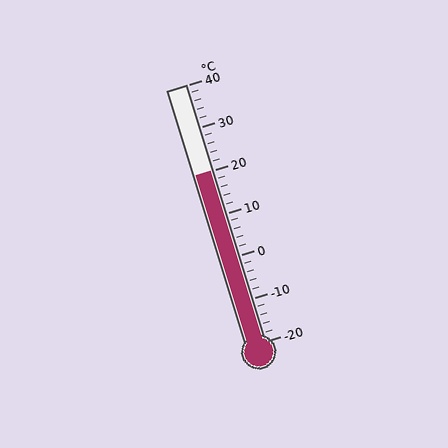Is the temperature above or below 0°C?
The temperature is above 0°C.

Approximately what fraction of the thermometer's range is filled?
The thermometer is filled to approximately 65% of its range.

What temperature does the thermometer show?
The thermometer shows approximately 20°C.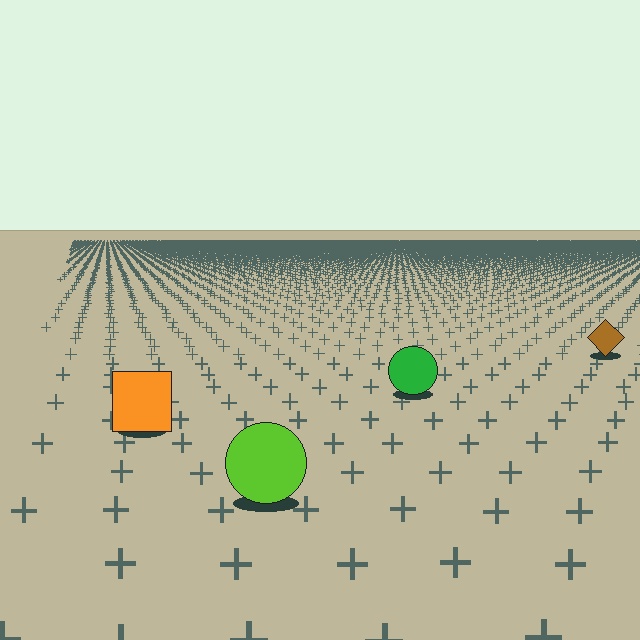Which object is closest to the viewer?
The lime circle is closest. The texture marks near it are larger and more spread out.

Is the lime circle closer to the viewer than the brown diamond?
Yes. The lime circle is closer — you can tell from the texture gradient: the ground texture is coarser near it.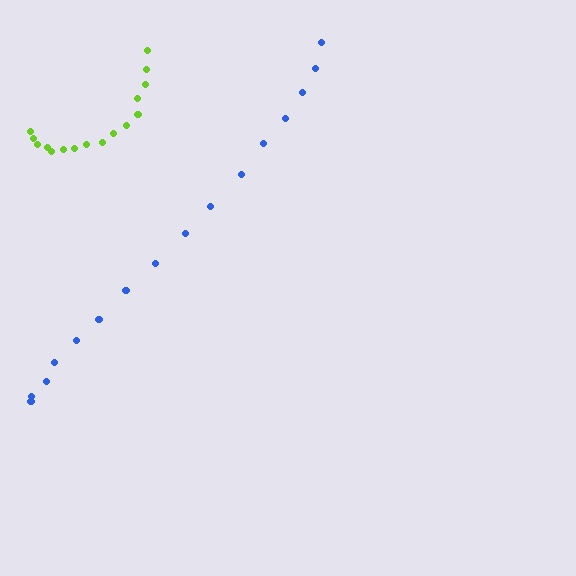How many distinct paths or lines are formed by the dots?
There are 2 distinct paths.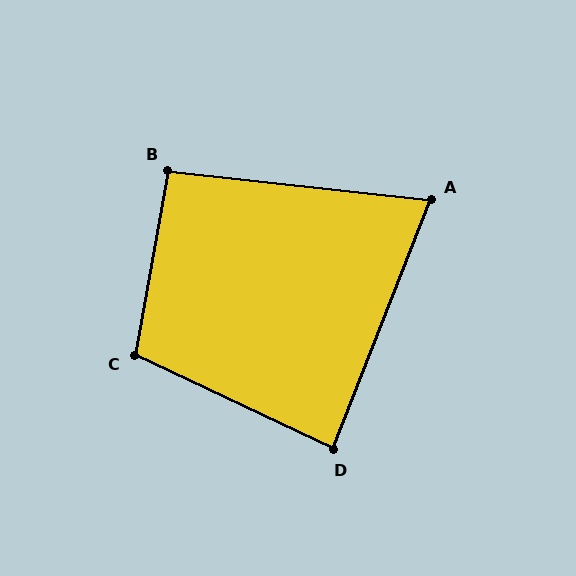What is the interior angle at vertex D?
Approximately 86 degrees (approximately right).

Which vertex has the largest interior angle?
C, at approximately 105 degrees.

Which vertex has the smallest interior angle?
A, at approximately 75 degrees.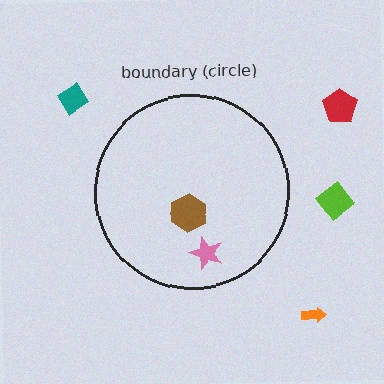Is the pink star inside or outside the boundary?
Inside.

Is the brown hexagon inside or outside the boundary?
Inside.